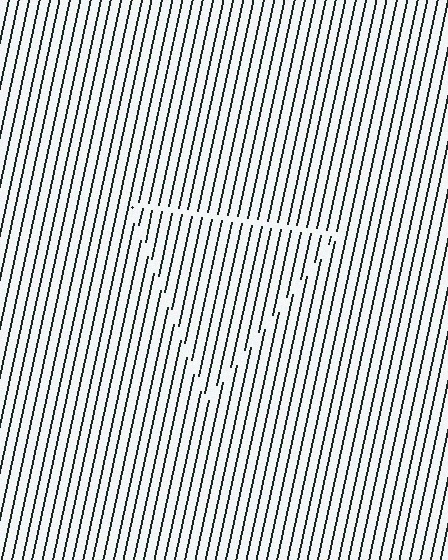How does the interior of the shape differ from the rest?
The interior of the shape contains the same grating, shifted by half a period — the contour is defined by the phase discontinuity where line-ends from the inner and outer gratings abut.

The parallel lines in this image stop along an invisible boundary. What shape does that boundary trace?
An illusory triangle. The interior of the shape contains the same grating, shifted by half a period — the contour is defined by the phase discontinuity where line-ends from the inner and outer gratings abut.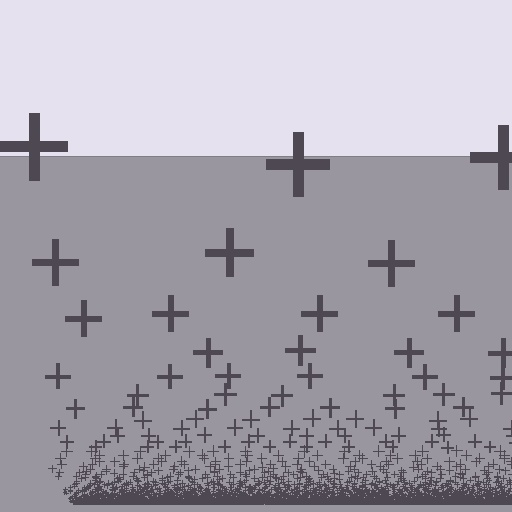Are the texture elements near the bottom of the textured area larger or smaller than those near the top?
Smaller. The gradient is inverted — elements near the bottom are smaller and denser.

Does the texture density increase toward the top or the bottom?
Density increases toward the bottom.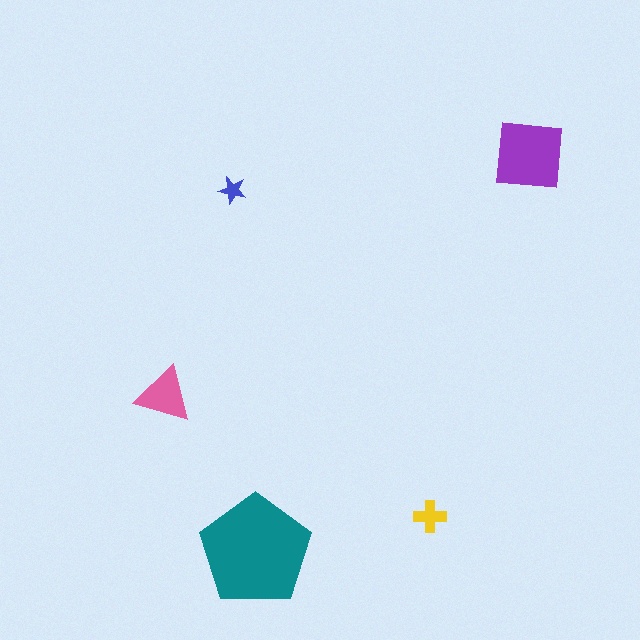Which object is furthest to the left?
The pink triangle is leftmost.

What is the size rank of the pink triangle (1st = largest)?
3rd.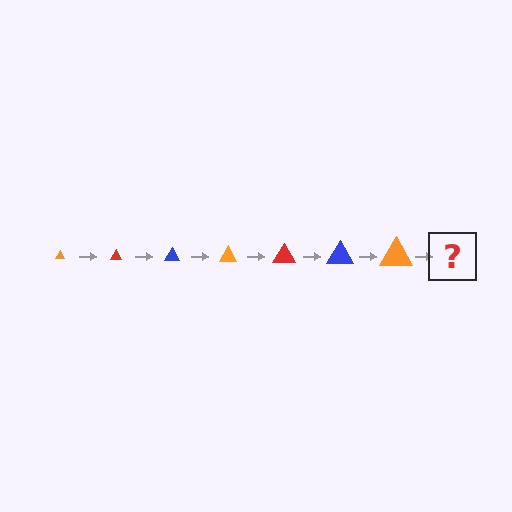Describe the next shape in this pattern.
It should be a red triangle, larger than the previous one.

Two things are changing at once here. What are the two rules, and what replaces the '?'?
The two rules are that the triangle grows larger each step and the color cycles through orange, red, and blue. The '?' should be a red triangle, larger than the previous one.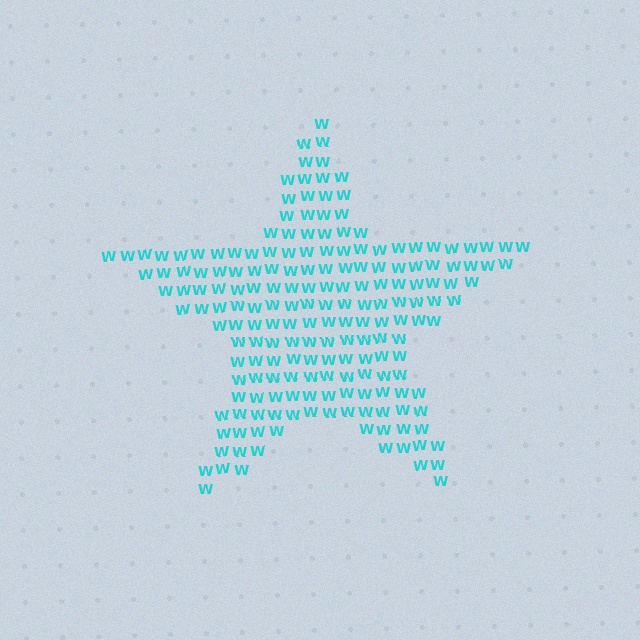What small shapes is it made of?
It is made of small letter W's.